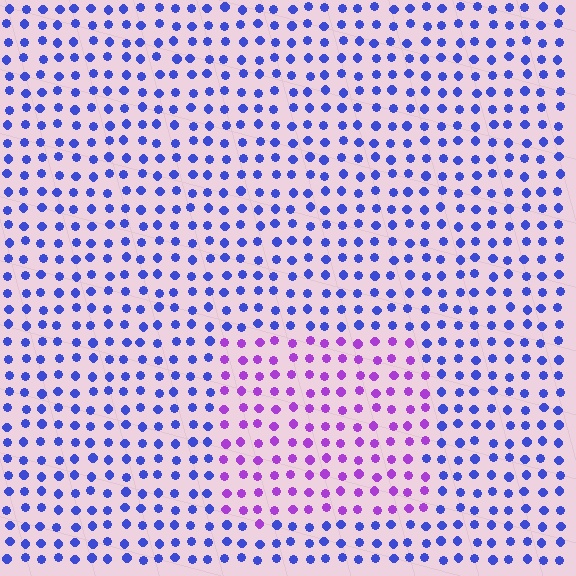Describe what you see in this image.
The image is filled with small blue elements in a uniform arrangement. A rectangle-shaped region is visible where the elements are tinted to a slightly different hue, forming a subtle color boundary.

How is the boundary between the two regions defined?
The boundary is defined purely by a slight shift in hue (about 49 degrees). Spacing, size, and orientation are identical on both sides.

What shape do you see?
I see a rectangle.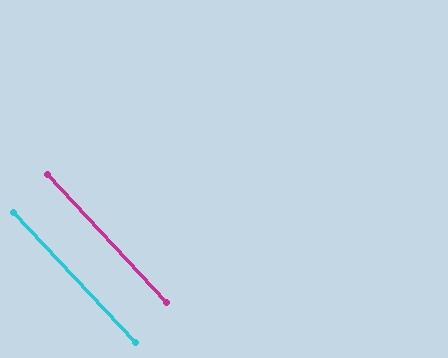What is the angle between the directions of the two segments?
Approximately 0 degrees.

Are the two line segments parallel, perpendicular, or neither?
Parallel — their directions differ by only 0.5°.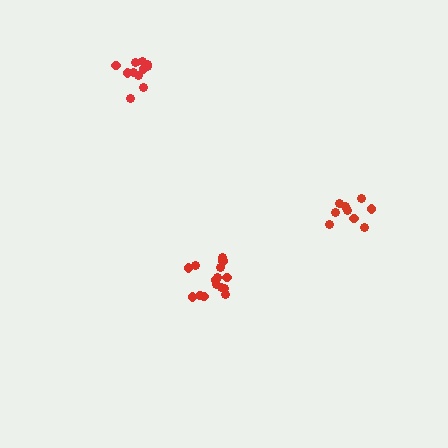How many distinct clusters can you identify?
There are 3 distinct clusters.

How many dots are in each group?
Group 1: 9 dots, Group 2: 15 dots, Group 3: 11 dots (35 total).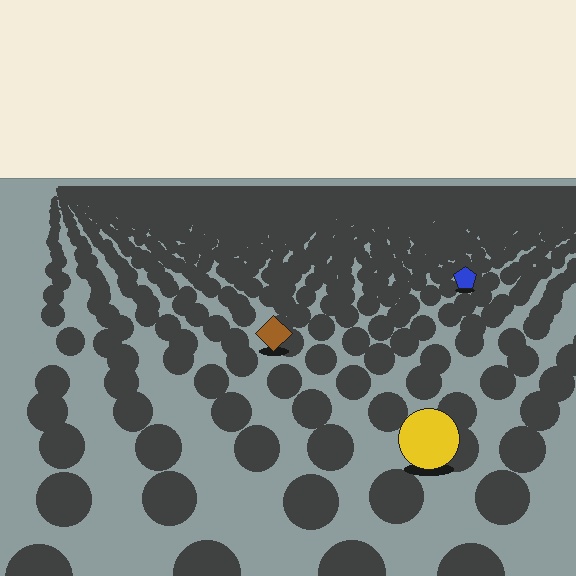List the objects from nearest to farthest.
From nearest to farthest: the yellow circle, the brown diamond, the blue pentagon.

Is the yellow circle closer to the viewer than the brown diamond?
Yes. The yellow circle is closer — you can tell from the texture gradient: the ground texture is coarser near it.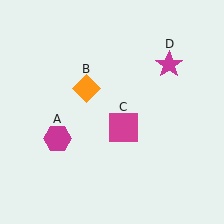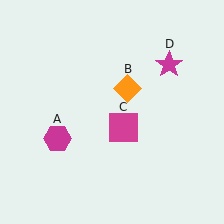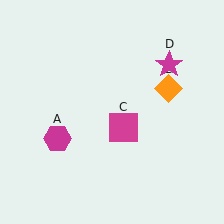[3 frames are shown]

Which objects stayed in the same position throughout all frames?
Magenta hexagon (object A) and magenta square (object C) and magenta star (object D) remained stationary.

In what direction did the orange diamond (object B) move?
The orange diamond (object B) moved right.